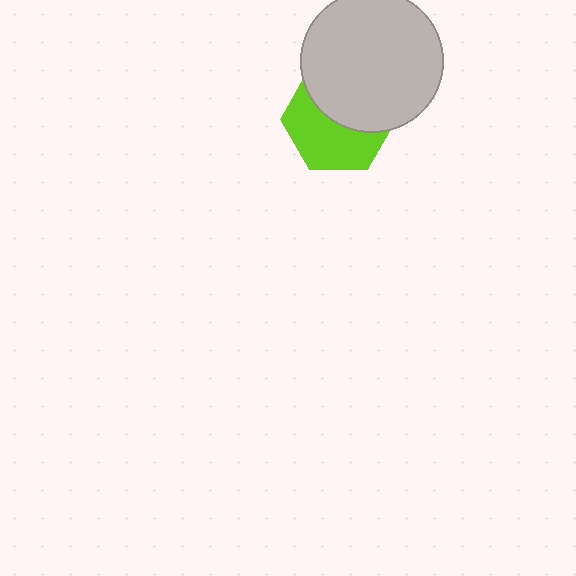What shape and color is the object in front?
The object in front is a light gray circle.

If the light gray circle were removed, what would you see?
You would see the complete lime hexagon.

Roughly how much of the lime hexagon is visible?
About half of it is visible (roughly 51%).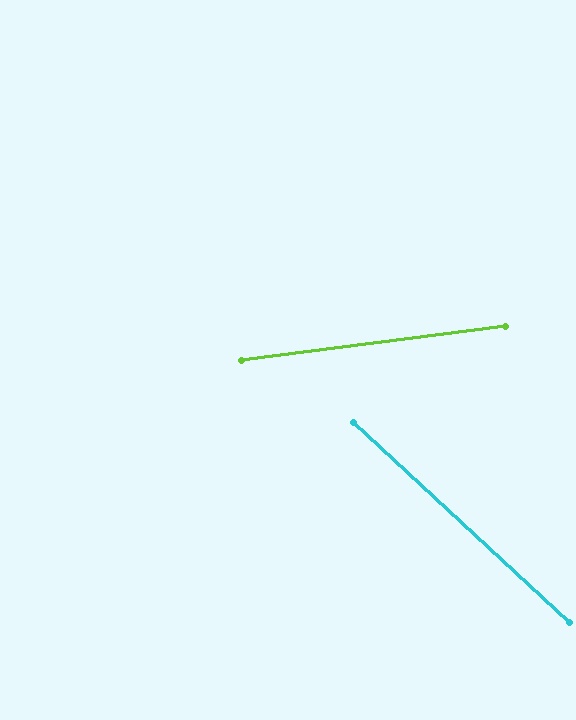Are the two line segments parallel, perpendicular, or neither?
Neither parallel nor perpendicular — they differ by about 50°.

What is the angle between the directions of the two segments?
Approximately 50 degrees.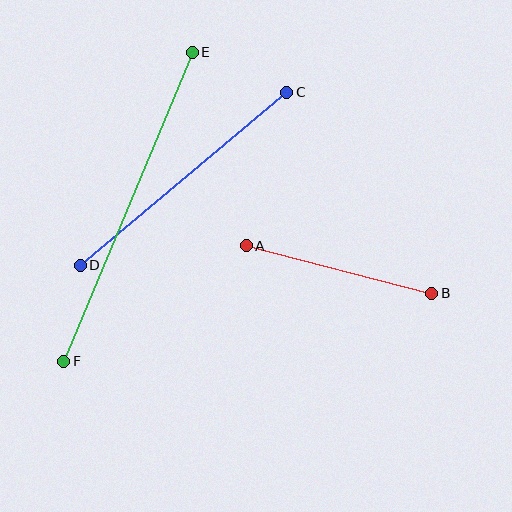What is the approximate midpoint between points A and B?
The midpoint is at approximately (339, 269) pixels.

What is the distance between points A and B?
The distance is approximately 191 pixels.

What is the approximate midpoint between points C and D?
The midpoint is at approximately (184, 179) pixels.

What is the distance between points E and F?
The distance is approximately 334 pixels.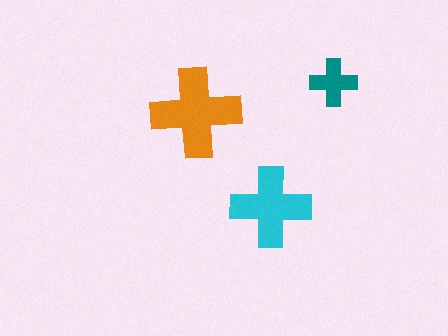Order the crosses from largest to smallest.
the orange one, the cyan one, the teal one.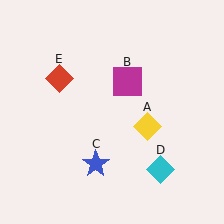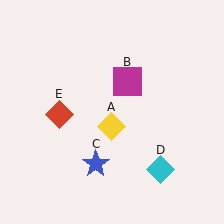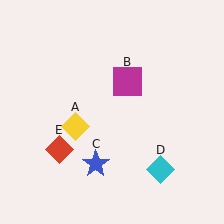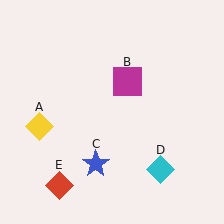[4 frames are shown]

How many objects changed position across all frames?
2 objects changed position: yellow diamond (object A), red diamond (object E).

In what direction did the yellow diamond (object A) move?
The yellow diamond (object A) moved left.